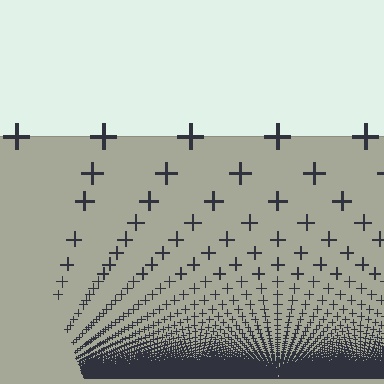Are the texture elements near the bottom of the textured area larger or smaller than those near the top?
Smaller. The gradient is inverted — elements near the bottom are smaller and denser.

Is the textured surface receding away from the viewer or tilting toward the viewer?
The surface appears to tilt toward the viewer. Texture elements get larger and sparser toward the top.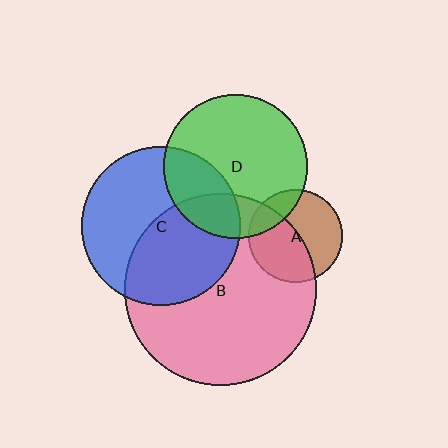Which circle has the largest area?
Circle B (pink).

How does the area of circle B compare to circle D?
Approximately 1.8 times.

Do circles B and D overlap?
Yes.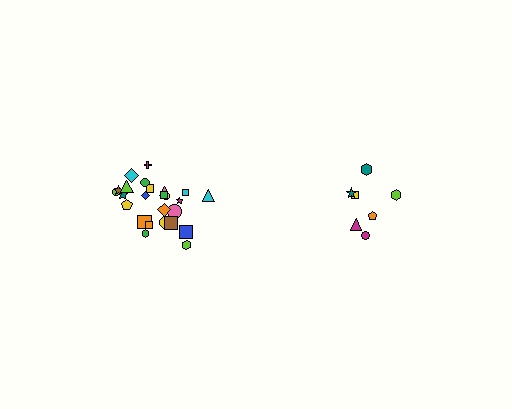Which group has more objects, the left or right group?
The left group.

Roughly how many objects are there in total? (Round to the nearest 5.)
Roughly 30 objects in total.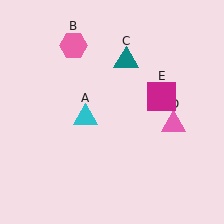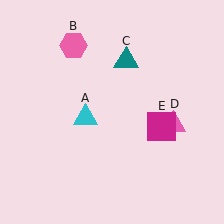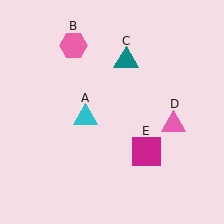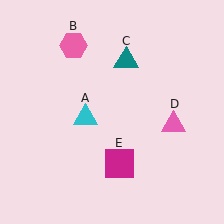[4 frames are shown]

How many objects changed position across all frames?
1 object changed position: magenta square (object E).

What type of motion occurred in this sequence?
The magenta square (object E) rotated clockwise around the center of the scene.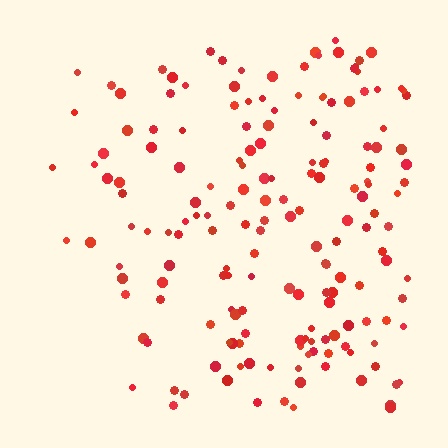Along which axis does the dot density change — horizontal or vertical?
Horizontal.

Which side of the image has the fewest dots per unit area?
The left.